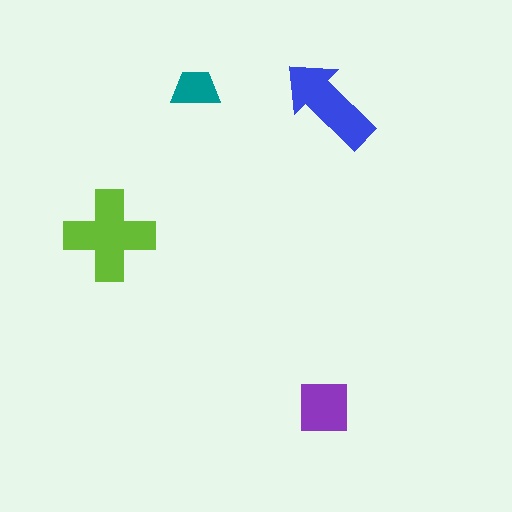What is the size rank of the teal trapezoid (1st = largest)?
4th.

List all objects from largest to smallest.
The lime cross, the blue arrow, the purple square, the teal trapezoid.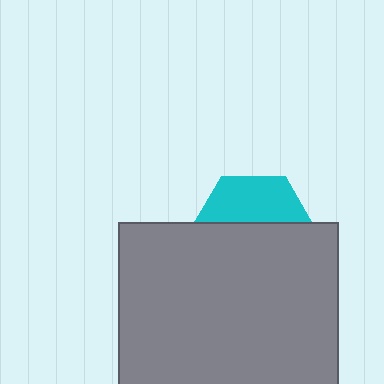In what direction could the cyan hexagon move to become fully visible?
The cyan hexagon could move up. That would shift it out from behind the gray rectangle entirely.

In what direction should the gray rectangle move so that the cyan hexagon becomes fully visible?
The gray rectangle should move down. That is the shortest direction to clear the overlap and leave the cyan hexagon fully visible.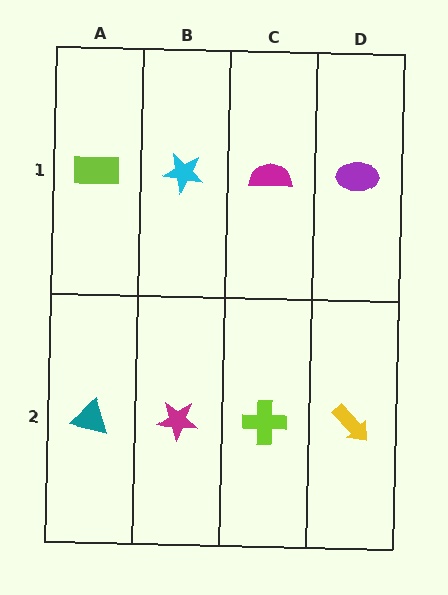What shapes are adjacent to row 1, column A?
A teal triangle (row 2, column A), a cyan star (row 1, column B).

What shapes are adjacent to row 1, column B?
A magenta star (row 2, column B), a lime rectangle (row 1, column A), a magenta semicircle (row 1, column C).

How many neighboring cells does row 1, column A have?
2.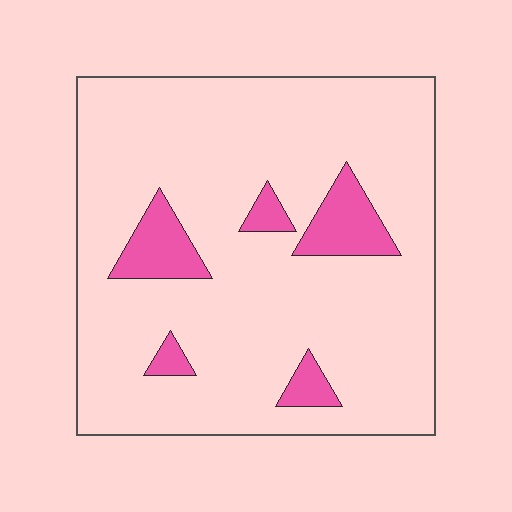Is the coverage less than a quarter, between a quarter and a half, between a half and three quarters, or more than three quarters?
Less than a quarter.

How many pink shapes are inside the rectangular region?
5.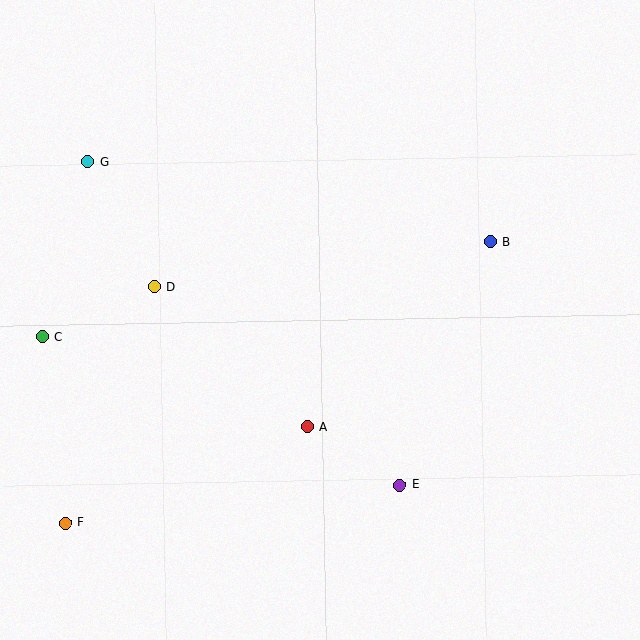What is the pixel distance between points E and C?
The distance between E and C is 387 pixels.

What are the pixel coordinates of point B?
Point B is at (490, 242).